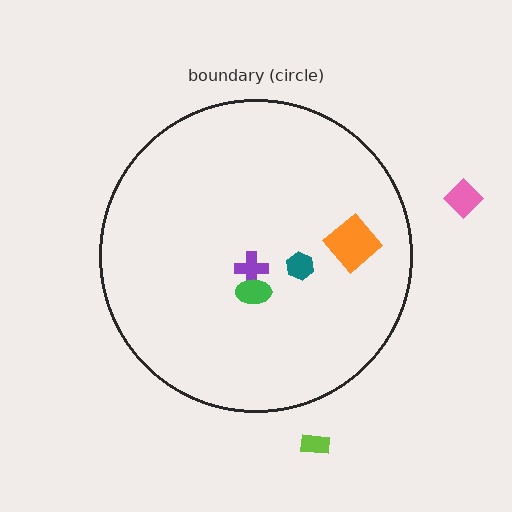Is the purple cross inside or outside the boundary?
Inside.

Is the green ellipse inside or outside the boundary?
Inside.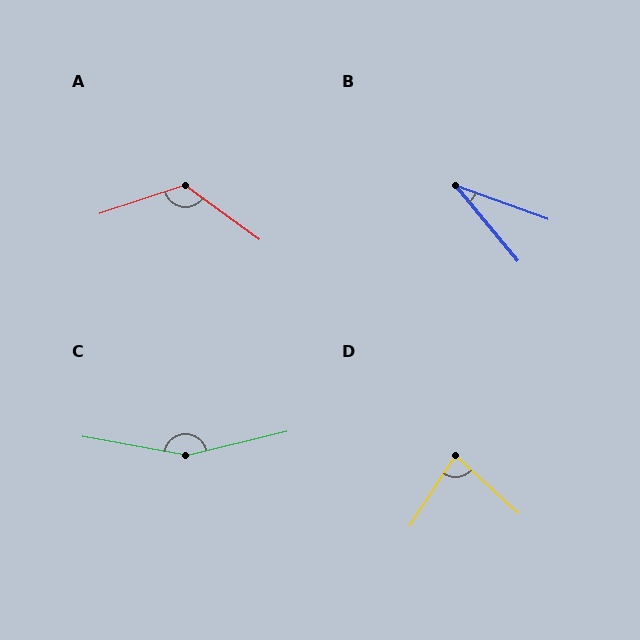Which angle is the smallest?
B, at approximately 30 degrees.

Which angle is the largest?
C, at approximately 156 degrees.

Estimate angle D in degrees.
Approximately 80 degrees.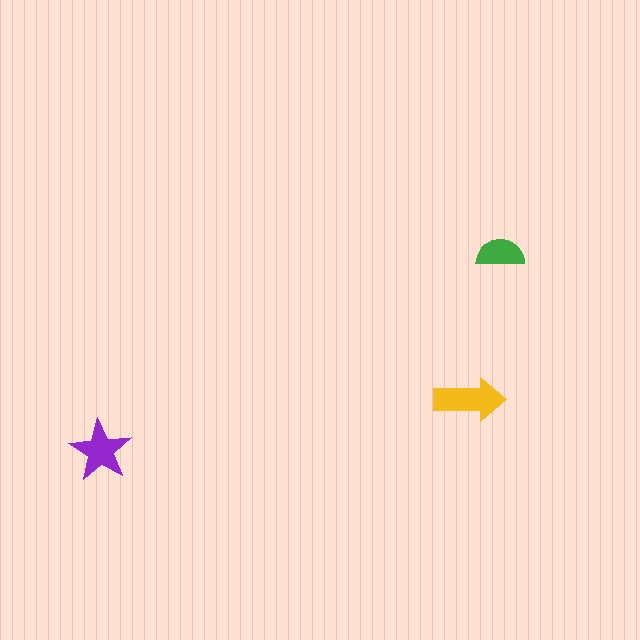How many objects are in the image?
There are 3 objects in the image.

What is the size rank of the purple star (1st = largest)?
2nd.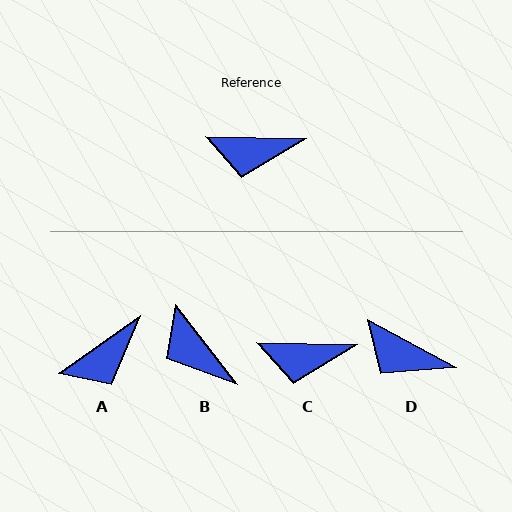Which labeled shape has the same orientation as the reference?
C.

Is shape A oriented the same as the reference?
No, it is off by about 36 degrees.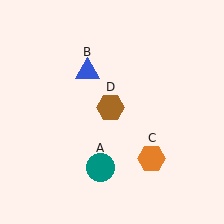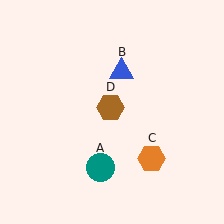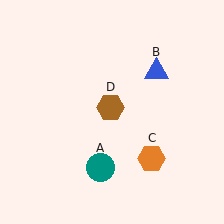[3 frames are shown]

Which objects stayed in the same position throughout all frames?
Teal circle (object A) and orange hexagon (object C) and brown hexagon (object D) remained stationary.